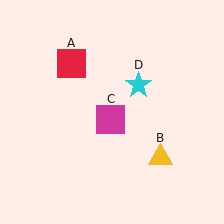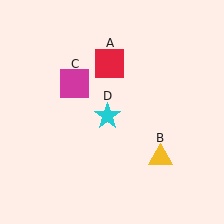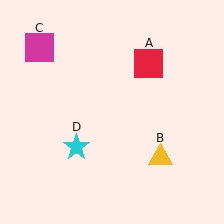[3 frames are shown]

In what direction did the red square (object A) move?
The red square (object A) moved right.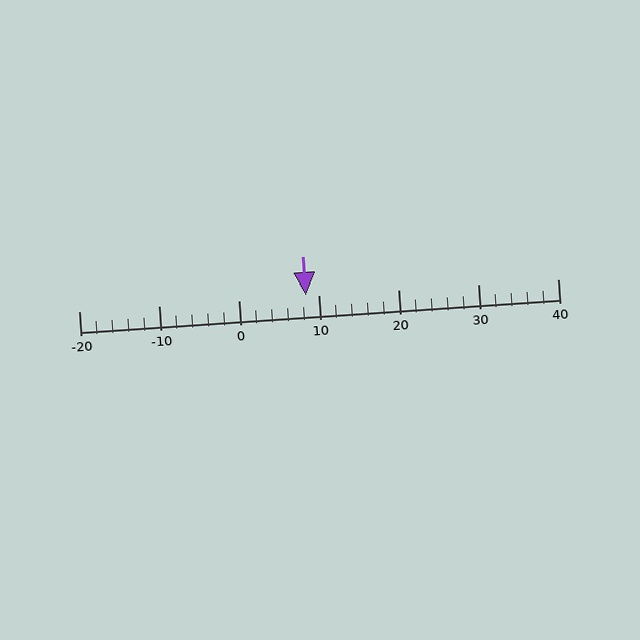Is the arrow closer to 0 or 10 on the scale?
The arrow is closer to 10.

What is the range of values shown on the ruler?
The ruler shows values from -20 to 40.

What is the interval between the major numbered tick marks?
The major tick marks are spaced 10 units apart.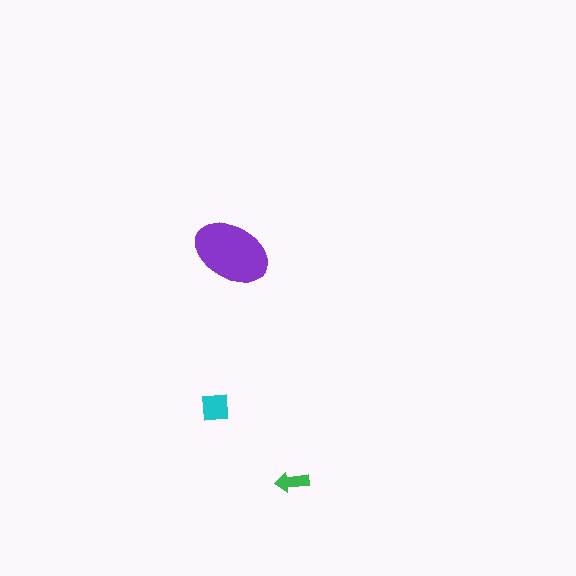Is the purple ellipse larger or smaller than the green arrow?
Larger.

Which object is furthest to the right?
The green arrow is rightmost.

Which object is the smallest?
The green arrow.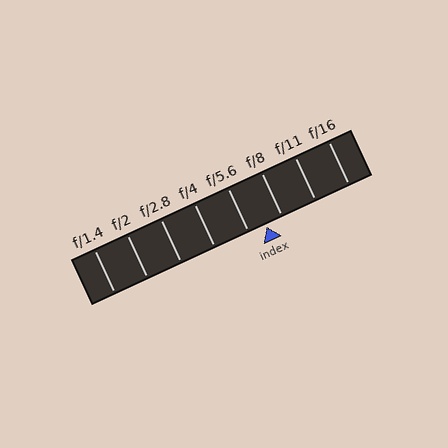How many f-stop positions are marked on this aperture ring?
There are 8 f-stop positions marked.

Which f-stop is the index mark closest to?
The index mark is closest to f/8.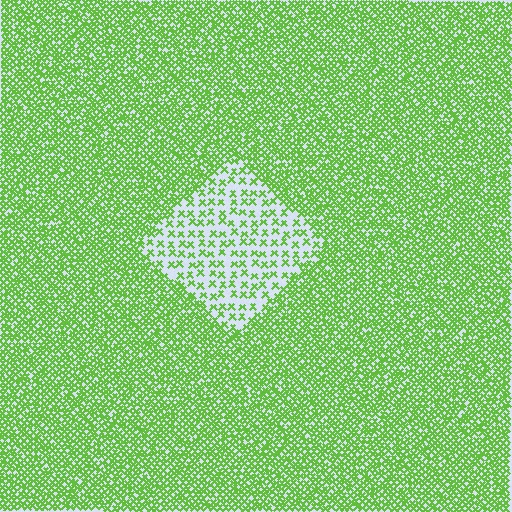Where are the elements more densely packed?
The elements are more densely packed outside the diamond boundary.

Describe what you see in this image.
The image contains small lime elements arranged at two different densities. A diamond-shaped region is visible where the elements are less densely packed than the surrounding area.